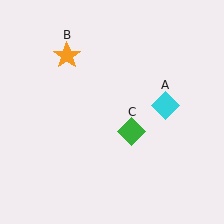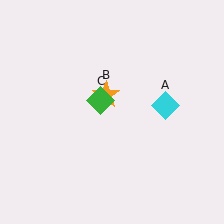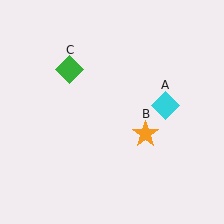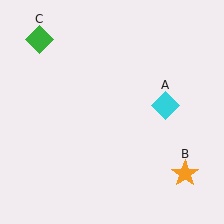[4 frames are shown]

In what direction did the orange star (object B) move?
The orange star (object B) moved down and to the right.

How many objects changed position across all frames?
2 objects changed position: orange star (object B), green diamond (object C).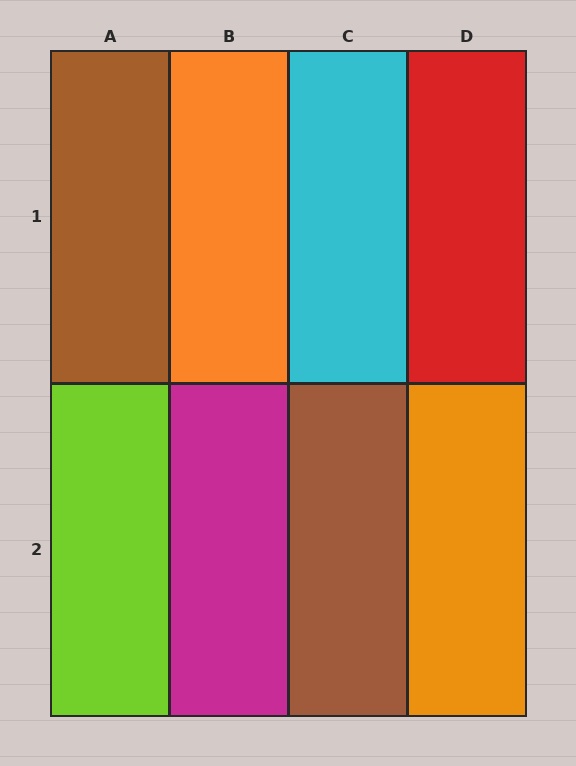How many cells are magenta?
1 cell is magenta.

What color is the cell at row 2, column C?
Brown.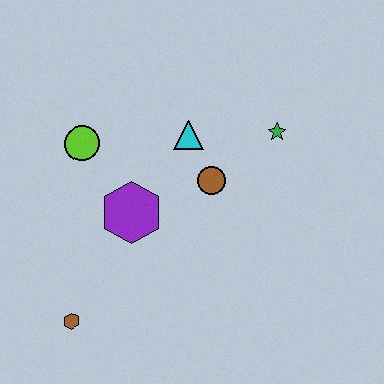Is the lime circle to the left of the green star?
Yes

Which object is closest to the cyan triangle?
The brown circle is closest to the cyan triangle.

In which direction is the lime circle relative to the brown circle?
The lime circle is to the left of the brown circle.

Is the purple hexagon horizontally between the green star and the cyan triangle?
No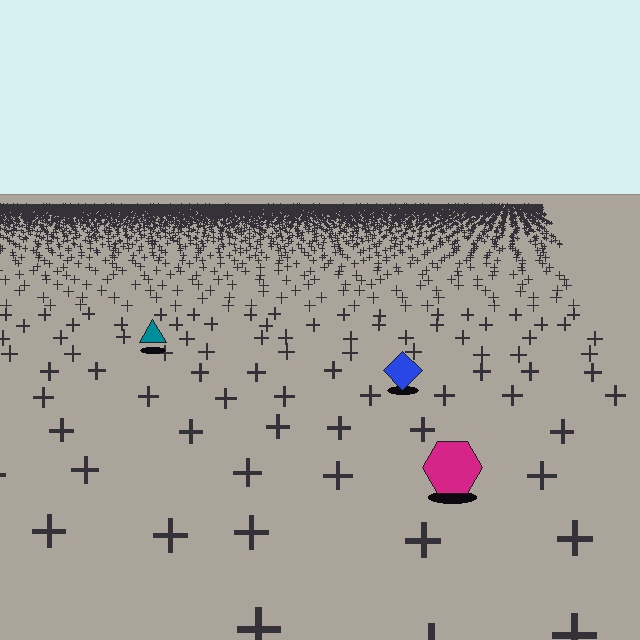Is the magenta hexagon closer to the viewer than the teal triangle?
Yes. The magenta hexagon is closer — you can tell from the texture gradient: the ground texture is coarser near it.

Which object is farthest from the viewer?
The teal triangle is farthest from the viewer. It appears smaller and the ground texture around it is denser.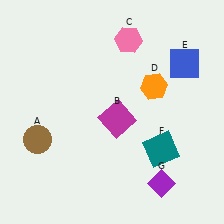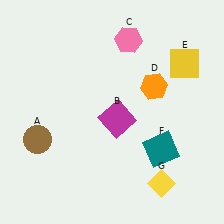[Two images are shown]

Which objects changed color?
E changed from blue to yellow. G changed from purple to yellow.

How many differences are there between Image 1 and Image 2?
There are 2 differences between the two images.